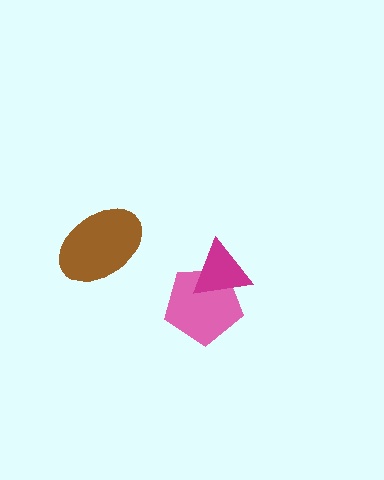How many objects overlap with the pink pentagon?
1 object overlaps with the pink pentagon.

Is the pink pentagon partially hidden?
Yes, it is partially covered by another shape.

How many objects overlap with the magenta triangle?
1 object overlaps with the magenta triangle.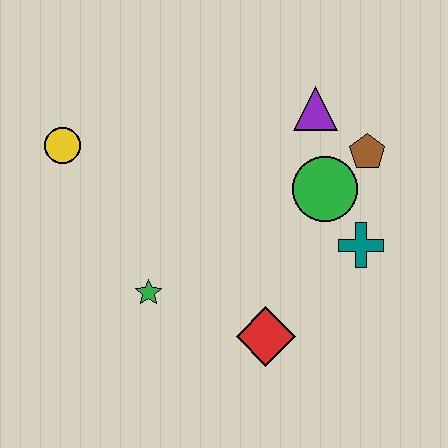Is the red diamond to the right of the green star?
Yes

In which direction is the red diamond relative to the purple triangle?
The red diamond is below the purple triangle.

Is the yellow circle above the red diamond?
Yes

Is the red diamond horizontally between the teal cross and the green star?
Yes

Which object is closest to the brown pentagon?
The green circle is closest to the brown pentagon.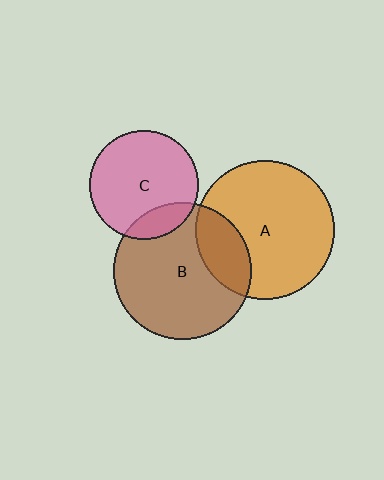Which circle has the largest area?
Circle A (orange).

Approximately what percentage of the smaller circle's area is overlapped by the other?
Approximately 20%.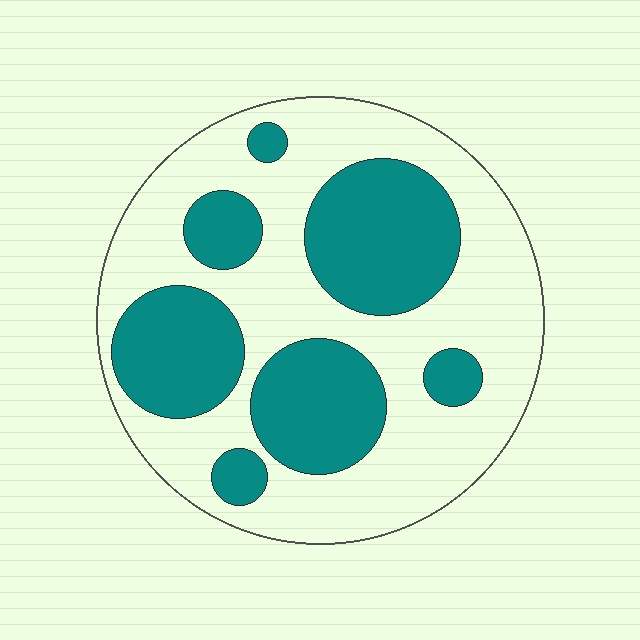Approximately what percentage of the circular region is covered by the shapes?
Approximately 40%.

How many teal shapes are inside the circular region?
7.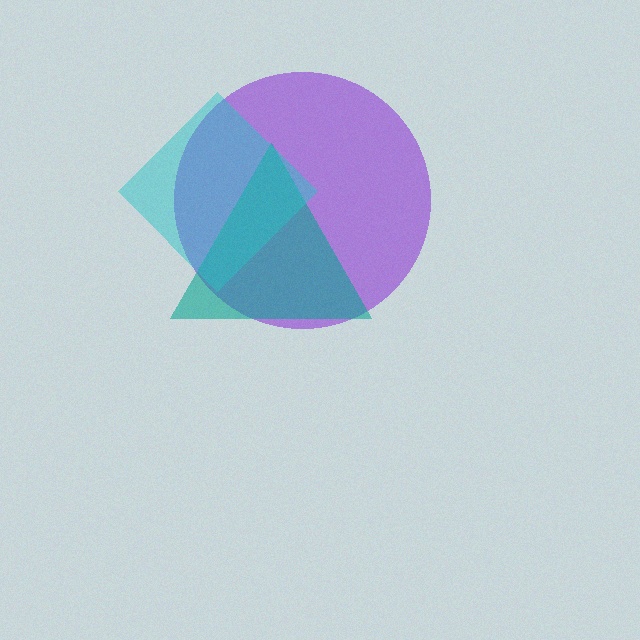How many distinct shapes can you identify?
There are 3 distinct shapes: a purple circle, a teal triangle, a cyan diamond.